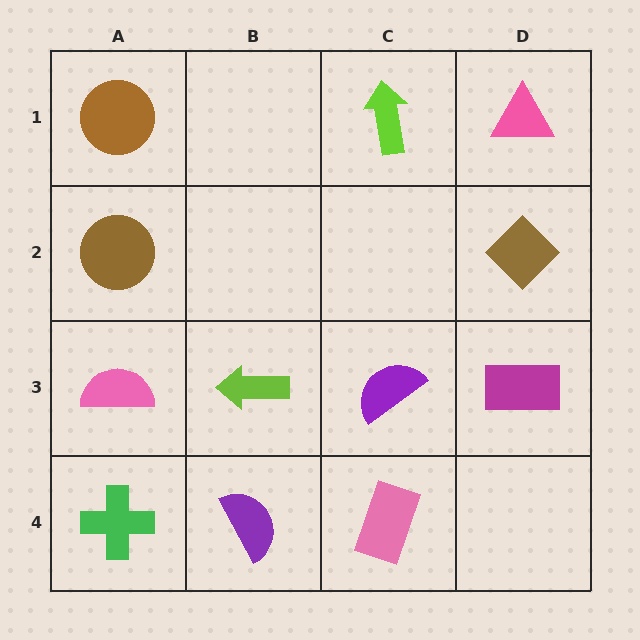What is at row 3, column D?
A magenta rectangle.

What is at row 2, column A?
A brown circle.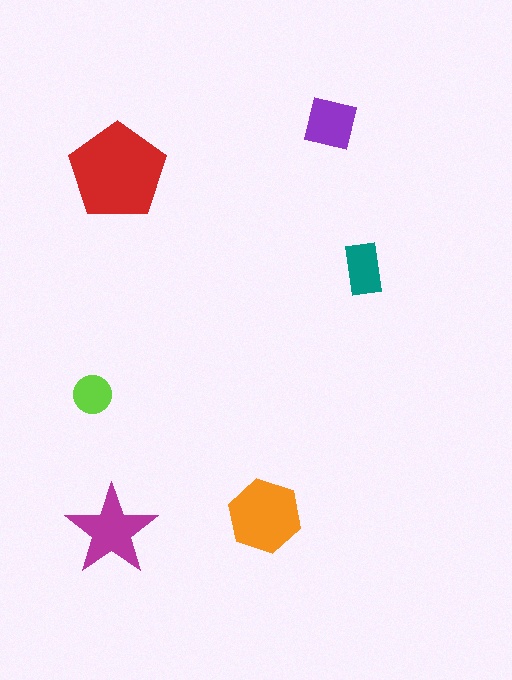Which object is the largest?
The red pentagon.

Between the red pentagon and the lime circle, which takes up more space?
The red pentagon.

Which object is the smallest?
The lime circle.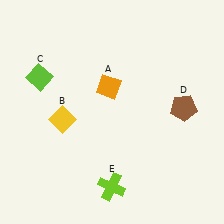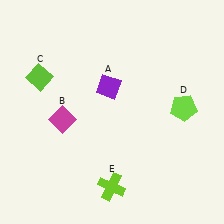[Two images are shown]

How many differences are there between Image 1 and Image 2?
There are 3 differences between the two images.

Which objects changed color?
A changed from orange to purple. B changed from yellow to magenta. D changed from brown to lime.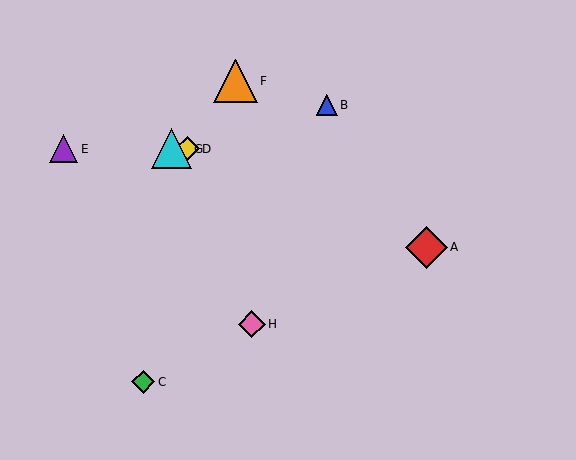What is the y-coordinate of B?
Object B is at y≈105.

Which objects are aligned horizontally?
Objects D, E, G are aligned horizontally.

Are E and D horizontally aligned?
Yes, both are at y≈149.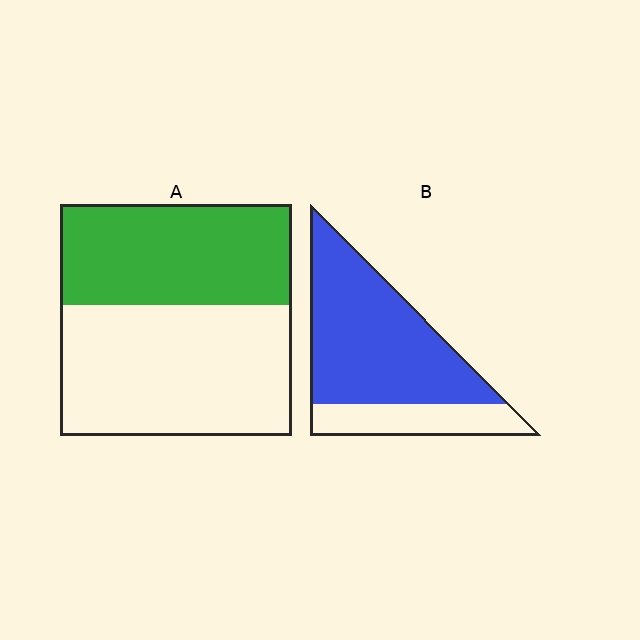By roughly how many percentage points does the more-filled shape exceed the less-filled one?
By roughly 30 percentage points (B over A).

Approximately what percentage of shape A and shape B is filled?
A is approximately 45% and B is approximately 75%.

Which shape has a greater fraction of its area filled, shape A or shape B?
Shape B.